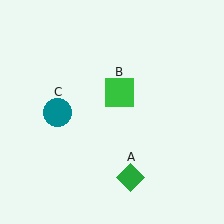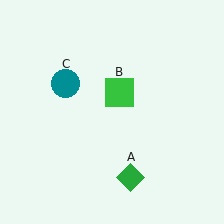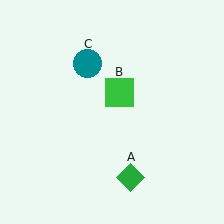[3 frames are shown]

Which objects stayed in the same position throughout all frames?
Green diamond (object A) and green square (object B) remained stationary.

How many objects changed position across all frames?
1 object changed position: teal circle (object C).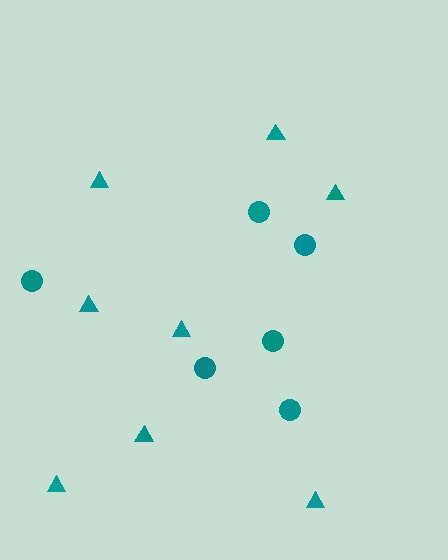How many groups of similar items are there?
There are 2 groups: one group of circles (6) and one group of triangles (8).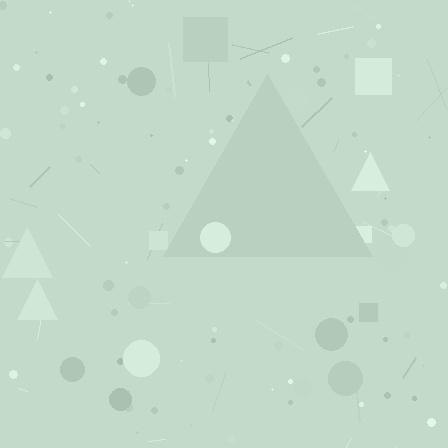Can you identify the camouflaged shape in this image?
The camouflaged shape is a triangle.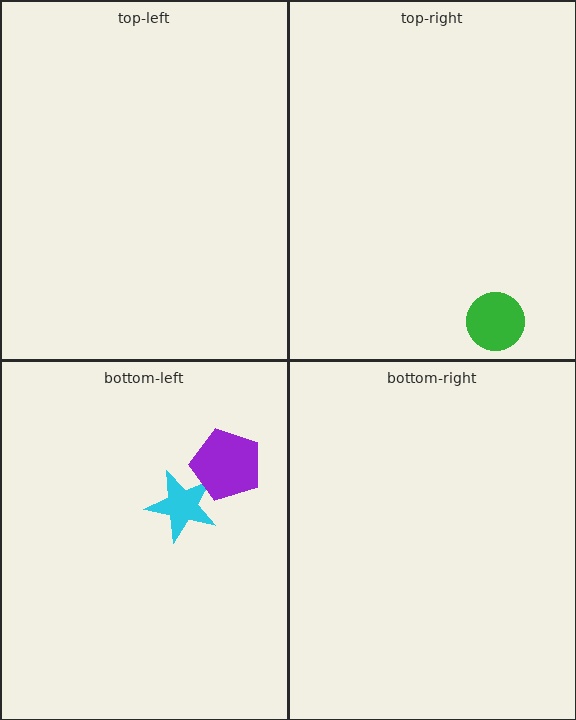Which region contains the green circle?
The top-right region.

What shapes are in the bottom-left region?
The cyan star, the purple pentagon.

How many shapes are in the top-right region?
1.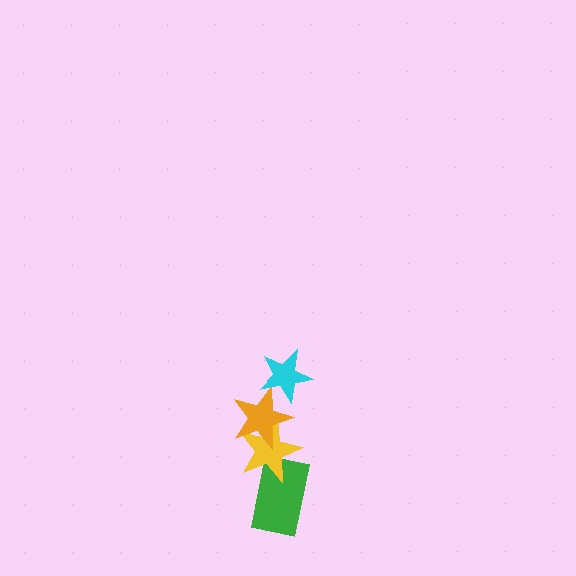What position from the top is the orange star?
The orange star is 2nd from the top.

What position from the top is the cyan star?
The cyan star is 1st from the top.